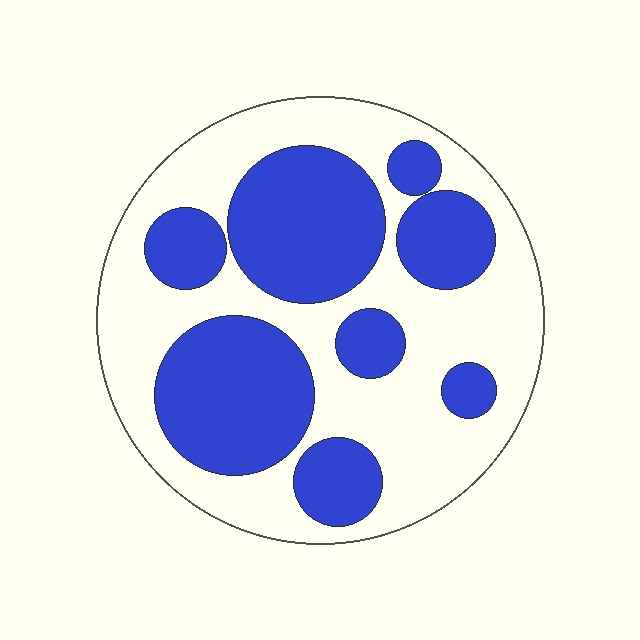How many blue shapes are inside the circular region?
8.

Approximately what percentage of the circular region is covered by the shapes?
Approximately 45%.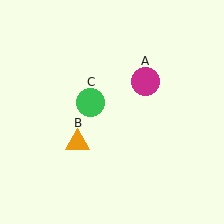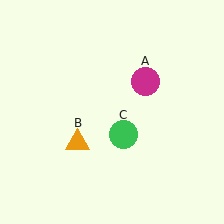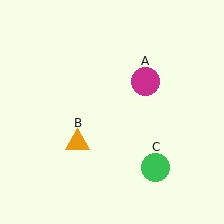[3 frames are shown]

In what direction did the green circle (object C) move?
The green circle (object C) moved down and to the right.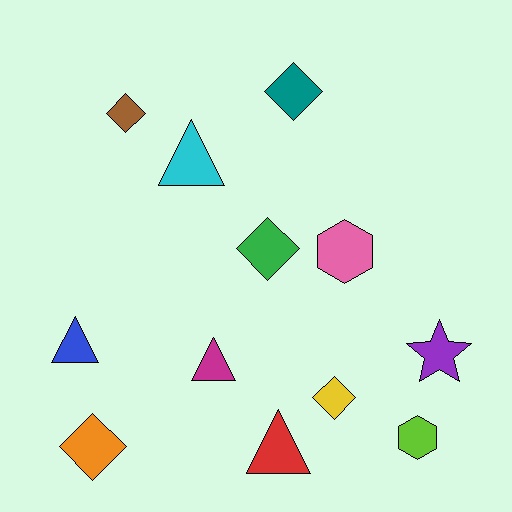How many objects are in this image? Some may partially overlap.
There are 12 objects.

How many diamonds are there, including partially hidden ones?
There are 5 diamonds.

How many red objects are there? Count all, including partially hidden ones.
There is 1 red object.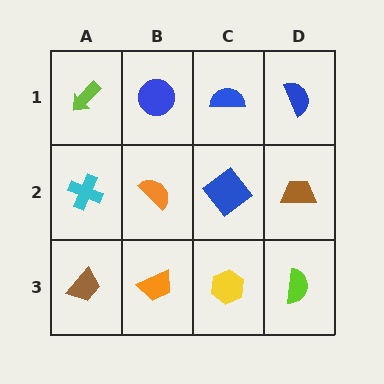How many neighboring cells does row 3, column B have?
3.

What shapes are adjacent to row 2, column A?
A lime arrow (row 1, column A), a brown trapezoid (row 3, column A), an orange semicircle (row 2, column B).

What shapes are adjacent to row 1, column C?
A blue diamond (row 2, column C), a blue circle (row 1, column B), a blue semicircle (row 1, column D).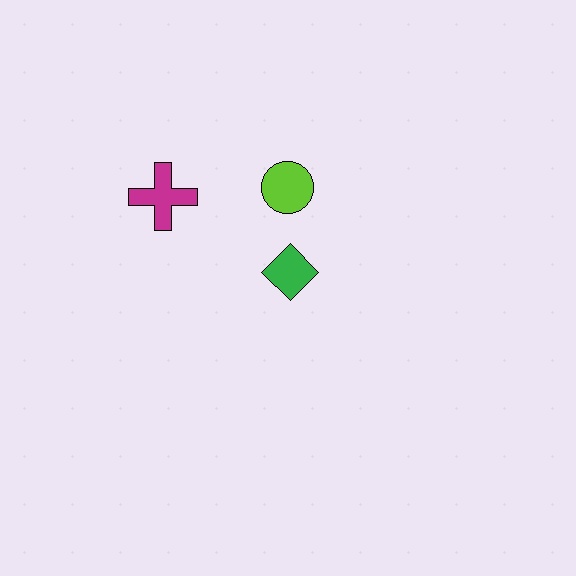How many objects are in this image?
There are 3 objects.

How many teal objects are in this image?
There are no teal objects.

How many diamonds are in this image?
There is 1 diamond.